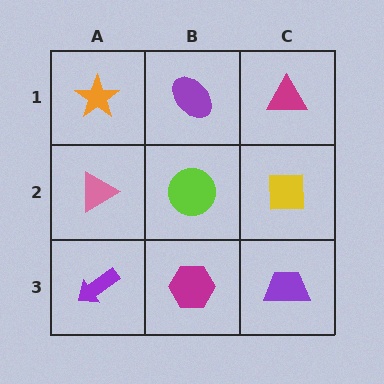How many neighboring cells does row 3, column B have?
3.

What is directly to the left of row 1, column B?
An orange star.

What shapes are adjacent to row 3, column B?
A lime circle (row 2, column B), a purple arrow (row 3, column A), a purple trapezoid (row 3, column C).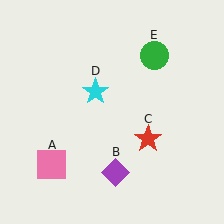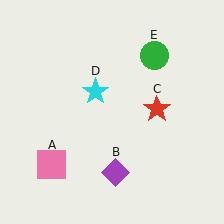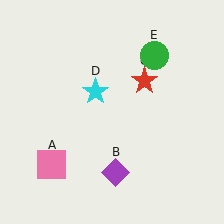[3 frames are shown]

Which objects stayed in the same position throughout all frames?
Pink square (object A) and purple diamond (object B) and cyan star (object D) and green circle (object E) remained stationary.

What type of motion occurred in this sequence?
The red star (object C) rotated counterclockwise around the center of the scene.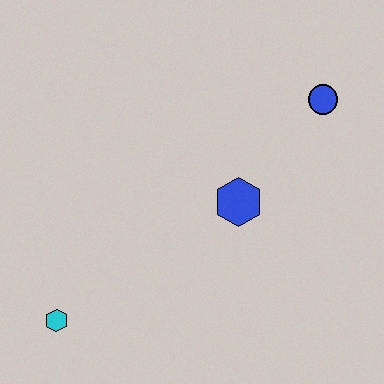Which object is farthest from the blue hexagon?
The cyan hexagon is farthest from the blue hexagon.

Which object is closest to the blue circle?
The blue hexagon is closest to the blue circle.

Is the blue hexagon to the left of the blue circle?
Yes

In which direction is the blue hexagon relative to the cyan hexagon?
The blue hexagon is to the right of the cyan hexagon.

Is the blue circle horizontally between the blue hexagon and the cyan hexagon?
No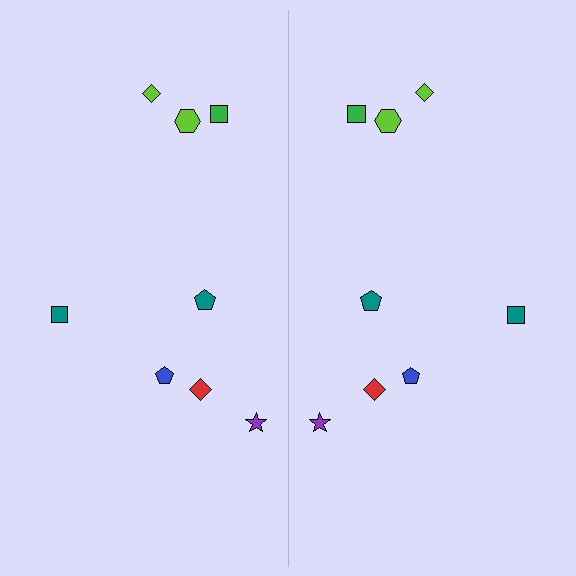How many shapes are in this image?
There are 16 shapes in this image.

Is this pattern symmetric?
Yes, this pattern has bilateral (reflection) symmetry.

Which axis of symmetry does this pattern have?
The pattern has a vertical axis of symmetry running through the center of the image.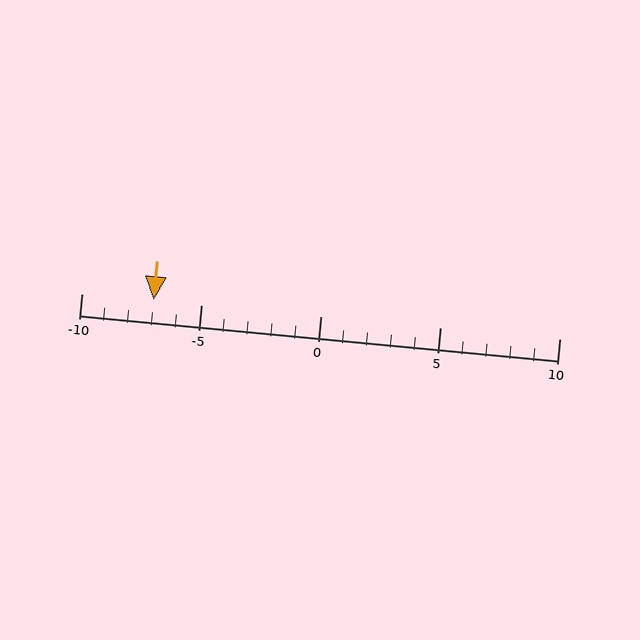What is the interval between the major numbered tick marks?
The major tick marks are spaced 5 units apart.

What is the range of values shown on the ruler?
The ruler shows values from -10 to 10.